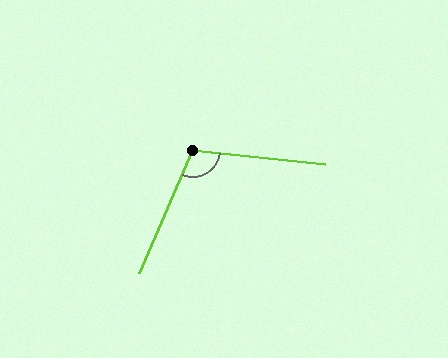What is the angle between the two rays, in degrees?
Approximately 107 degrees.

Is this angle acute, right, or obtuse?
It is obtuse.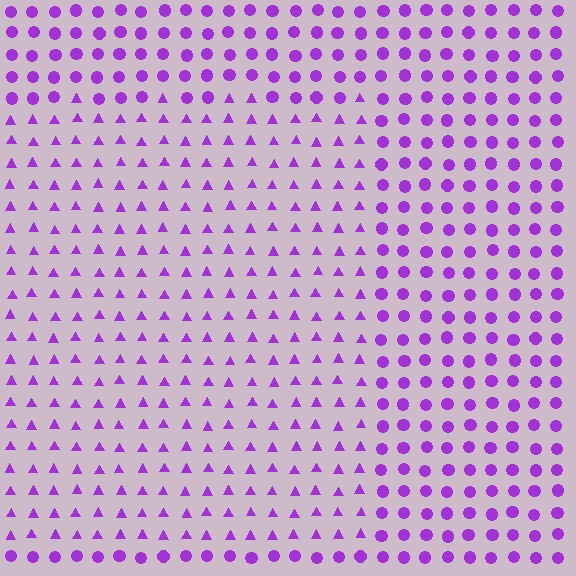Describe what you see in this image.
The image is filled with small purple elements arranged in a uniform grid. A rectangle-shaped region contains triangles, while the surrounding area contains circles. The boundary is defined purely by the change in element shape.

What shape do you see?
I see a rectangle.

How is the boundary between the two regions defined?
The boundary is defined by a change in element shape: triangles inside vs. circles outside. All elements share the same color and spacing.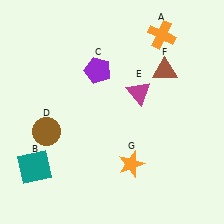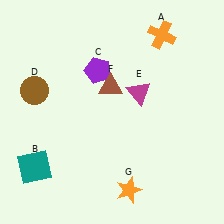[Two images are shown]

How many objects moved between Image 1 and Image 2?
3 objects moved between the two images.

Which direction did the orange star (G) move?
The orange star (G) moved down.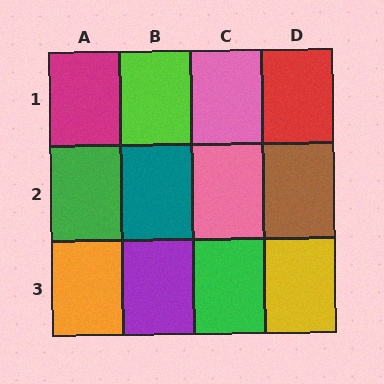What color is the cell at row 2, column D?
Brown.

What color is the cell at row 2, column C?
Pink.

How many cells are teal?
1 cell is teal.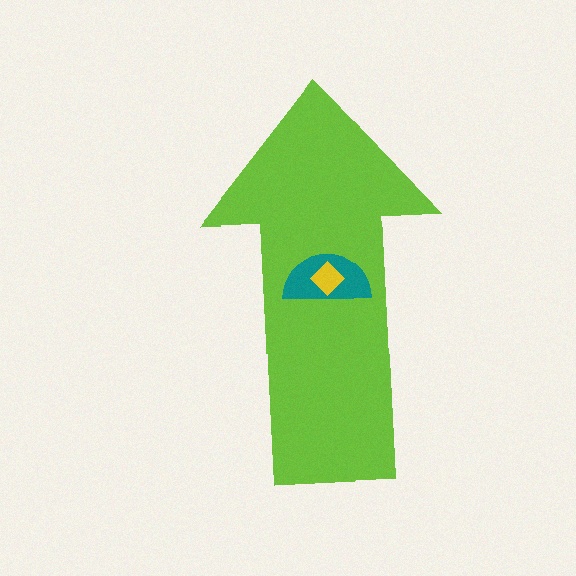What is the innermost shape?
The yellow diamond.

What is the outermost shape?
The lime arrow.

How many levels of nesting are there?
3.